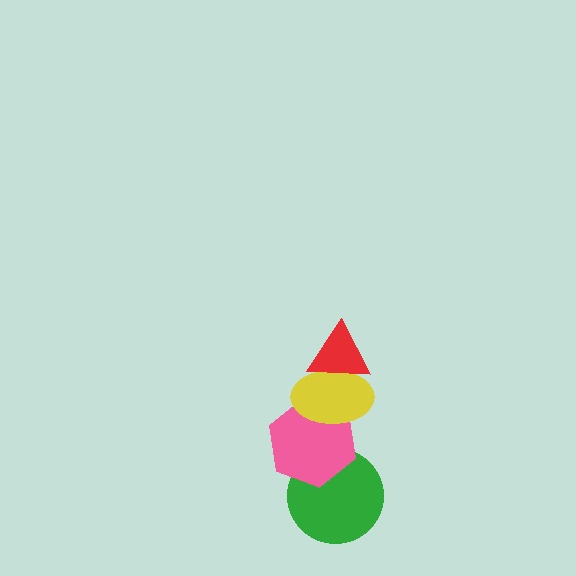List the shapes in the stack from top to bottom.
From top to bottom: the red triangle, the yellow ellipse, the pink hexagon, the green circle.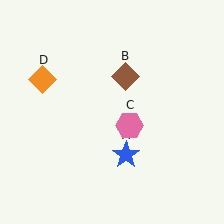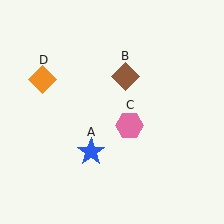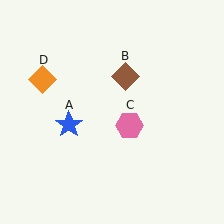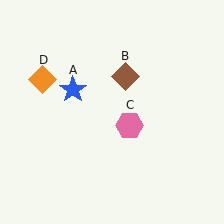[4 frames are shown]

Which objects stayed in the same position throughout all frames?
Brown diamond (object B) and pink hexagon (object C) and orange diamond (object D) remained stationary.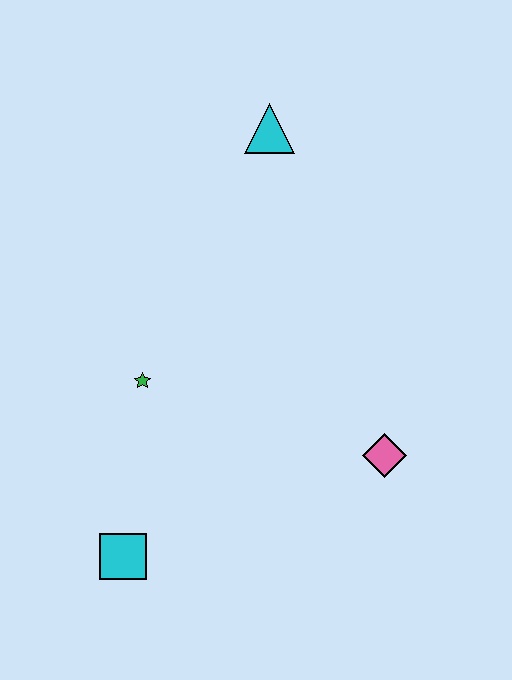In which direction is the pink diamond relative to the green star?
The pink diamond is to the right of the green star.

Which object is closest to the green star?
The cyan square is closest to the green star.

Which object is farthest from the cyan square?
The cyan triangle is farthest from the cyan square.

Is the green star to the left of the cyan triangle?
Yes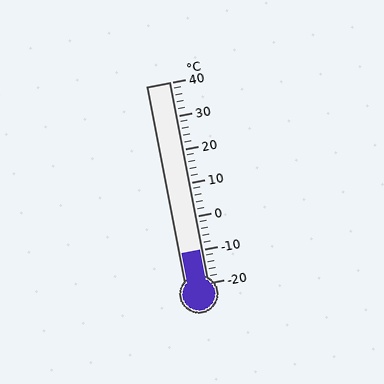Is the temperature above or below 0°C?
The temperature is below 0°C.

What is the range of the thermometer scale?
The thermometer scale ranges from -20°C to 40°C.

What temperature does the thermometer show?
The thermometer shows approximately -10°C.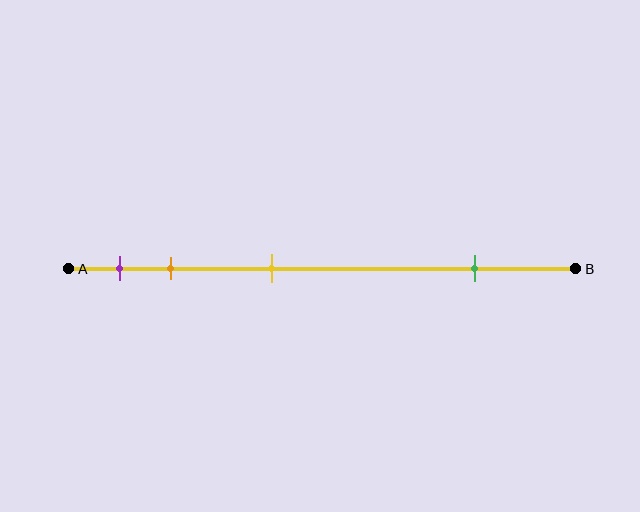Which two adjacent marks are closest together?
The purple and orange marks are the closest adjacent pair.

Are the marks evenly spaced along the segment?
No, the marks are not evenly spaced.